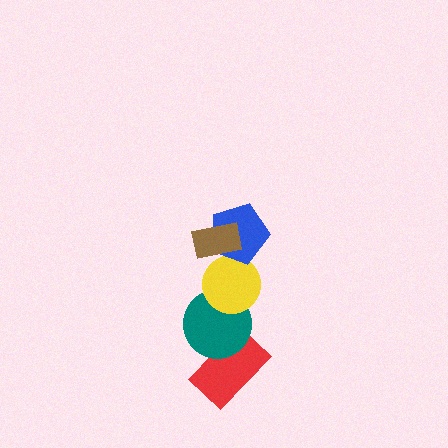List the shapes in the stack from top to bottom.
From top to bottom: the brown rectangle, the blue pentagon, the yellow circle, the teal circle, the red rectangle.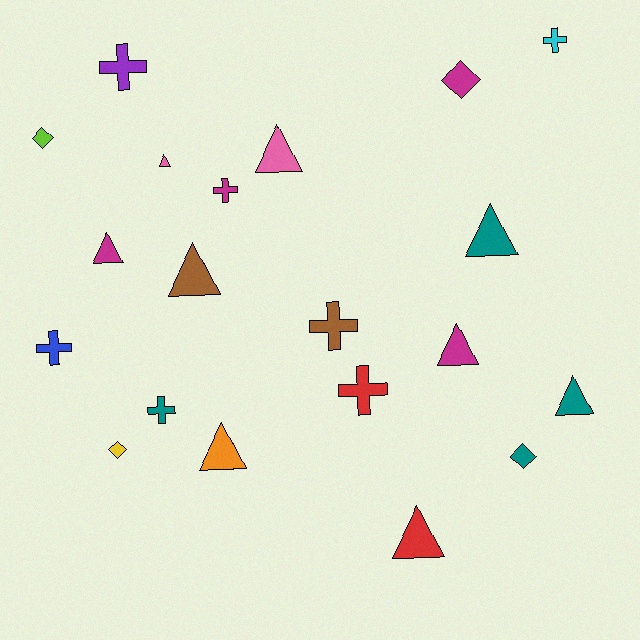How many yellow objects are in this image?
There is 1 yellow object.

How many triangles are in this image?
There are 9 triangles.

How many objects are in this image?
There are 20 objects.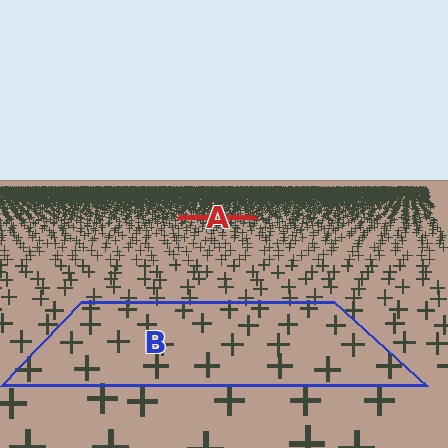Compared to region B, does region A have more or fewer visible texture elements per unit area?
Region A has more texture elements per unit area — they are packed more densely because it is farther away.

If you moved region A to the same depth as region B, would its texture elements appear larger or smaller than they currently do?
They would appear larger. At a closer depth, the same texture elements are projected at a bigger on-screen size.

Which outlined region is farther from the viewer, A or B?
Region A is farther from the viewer — the texture elements inside it appear smaller and more densely packed.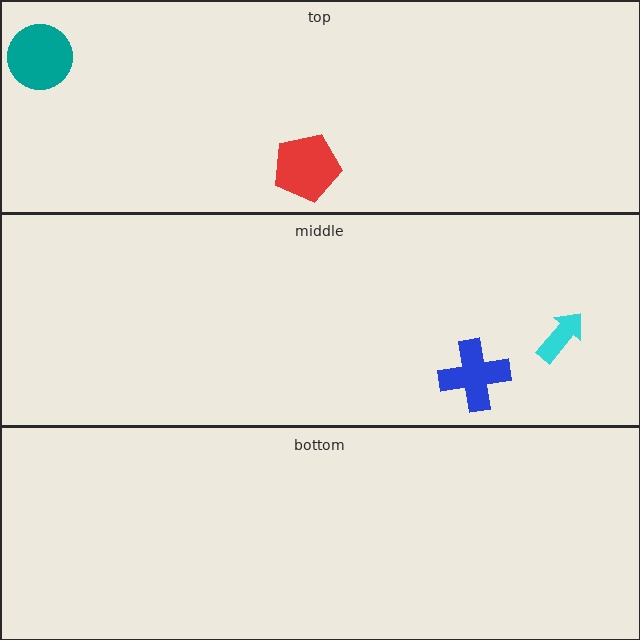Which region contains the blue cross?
The middle region.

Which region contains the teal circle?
The top region.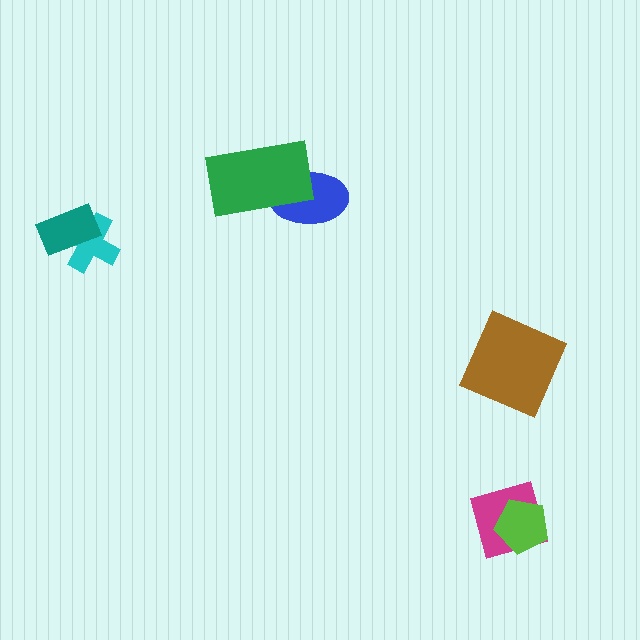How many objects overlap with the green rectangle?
1 object overlaps with the green rectangle.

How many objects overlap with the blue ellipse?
1 object overlaps with the blue ellipse.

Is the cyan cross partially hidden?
Yes, it is partially covered by another shape.